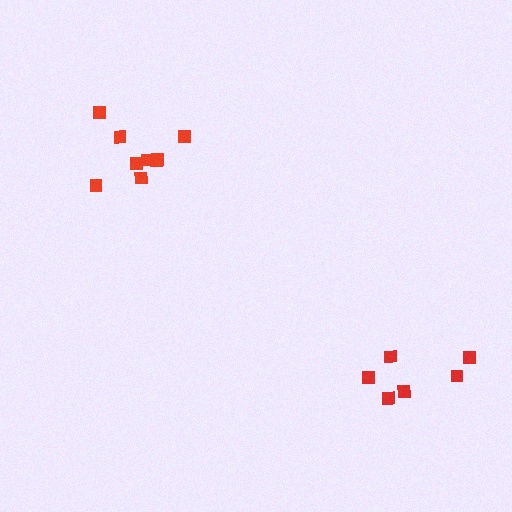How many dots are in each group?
Group 1: 9 dots, Group 2: 6 dots (15 total).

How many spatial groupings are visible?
There are 2 spatial groupings.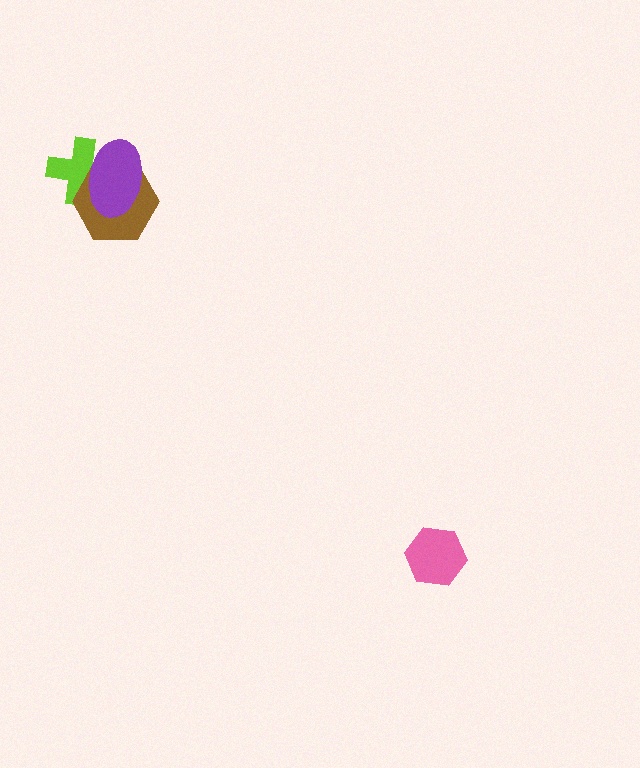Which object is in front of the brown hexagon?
The purple ellipse is in front of the brown hexagon.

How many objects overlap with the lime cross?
2 objects overlap with the lime cross.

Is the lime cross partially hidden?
Yes, it is partially covered by another shape.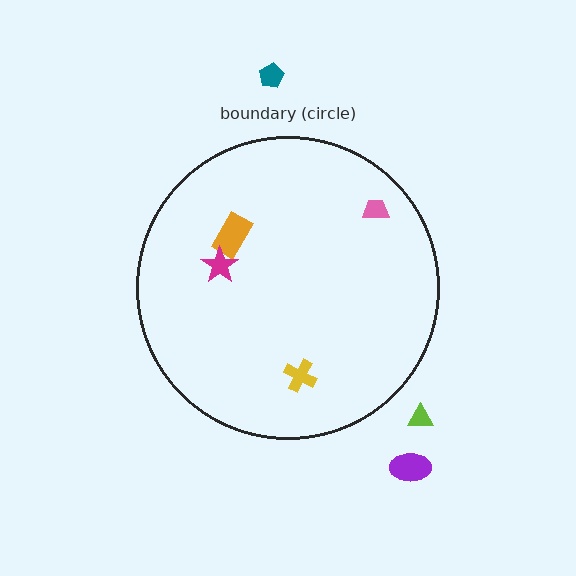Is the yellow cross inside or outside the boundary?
Inside.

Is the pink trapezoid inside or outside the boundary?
Inside.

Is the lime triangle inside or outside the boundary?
Outside.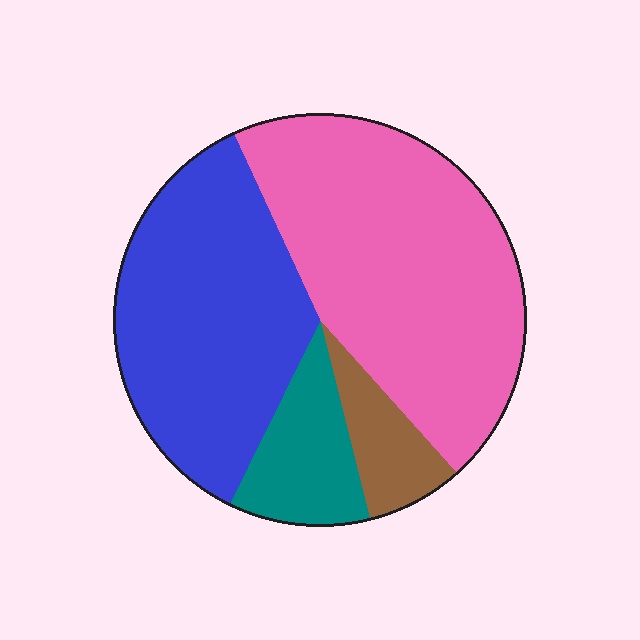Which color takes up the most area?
Pink, at roughly 45%.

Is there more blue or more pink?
Pink.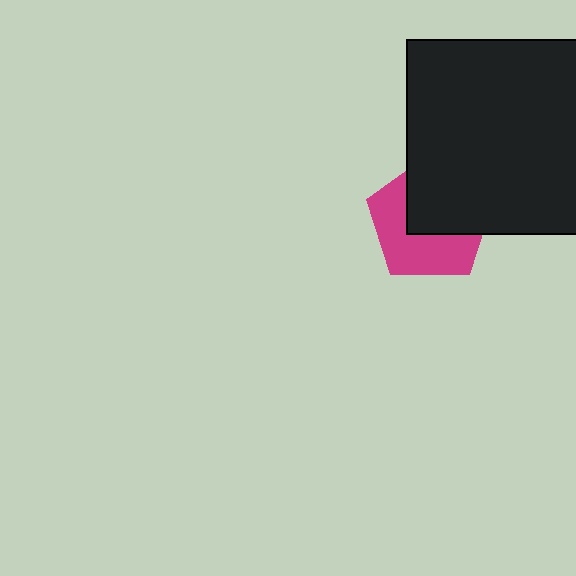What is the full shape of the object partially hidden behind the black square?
The partially hidden object is a magenta pentagon.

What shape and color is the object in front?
The object in front is a black square.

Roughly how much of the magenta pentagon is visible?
About half of it is visible (roughly 50%).